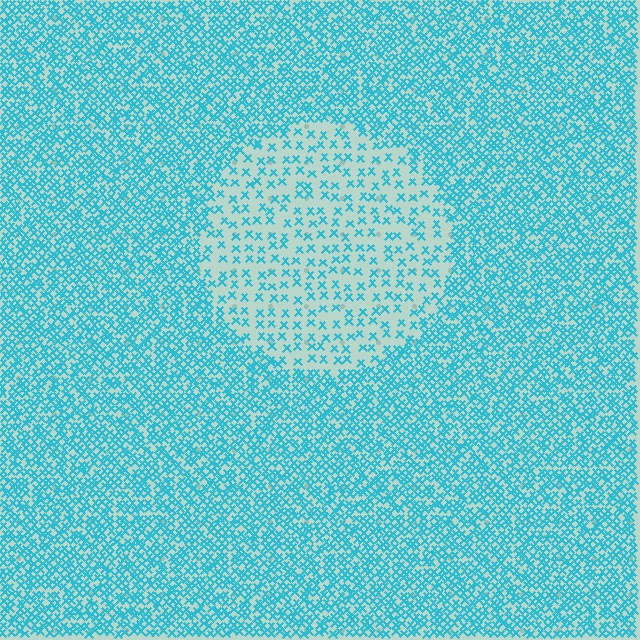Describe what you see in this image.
The image contains small cyan elements arranged at two different densities. A circle-shaped region is visible where the elements are less densely packed than the surrounding area.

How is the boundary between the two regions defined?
The boundary is defined by a change in element density (approximately 2.7x ratio). All elements are the same color, size, and shape.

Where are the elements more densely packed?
The elements are more densely packed outside the circle boundary.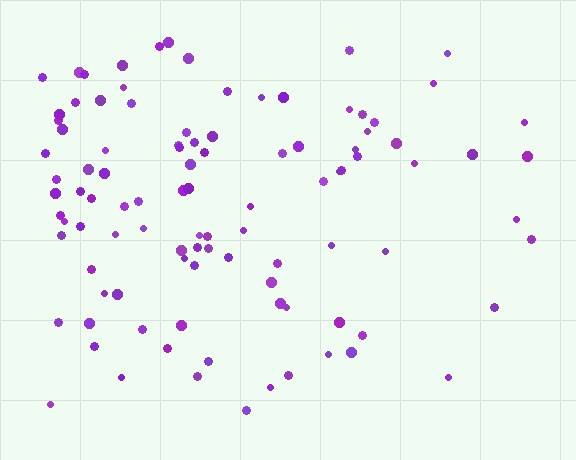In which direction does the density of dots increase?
From right to left, with the left side densest.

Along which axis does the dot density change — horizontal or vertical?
Horizontal.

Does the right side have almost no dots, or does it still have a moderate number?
Still a moderate number, just noticeably fewer than the left.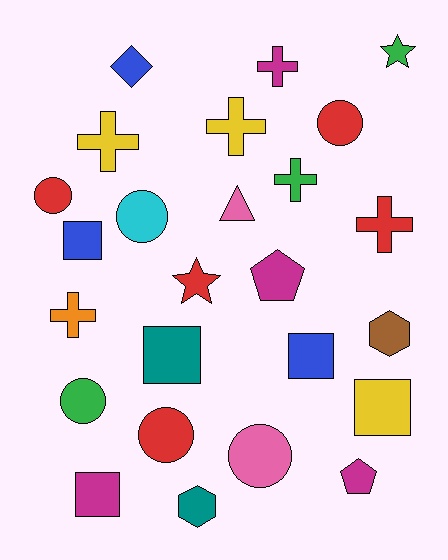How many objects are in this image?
There are 25 objects.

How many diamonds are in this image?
There is 1 diamond.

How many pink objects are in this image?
There are 2 pink objects.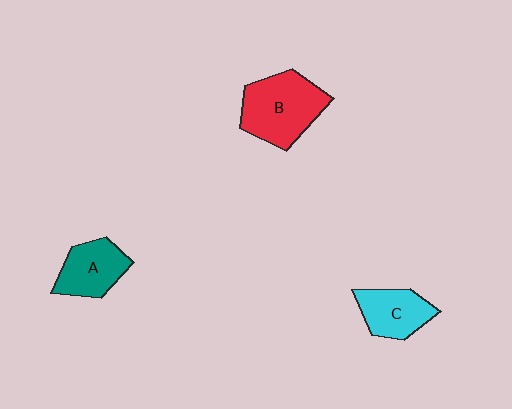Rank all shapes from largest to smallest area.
From largest to smallest: B (red), A (teal), C (cyan).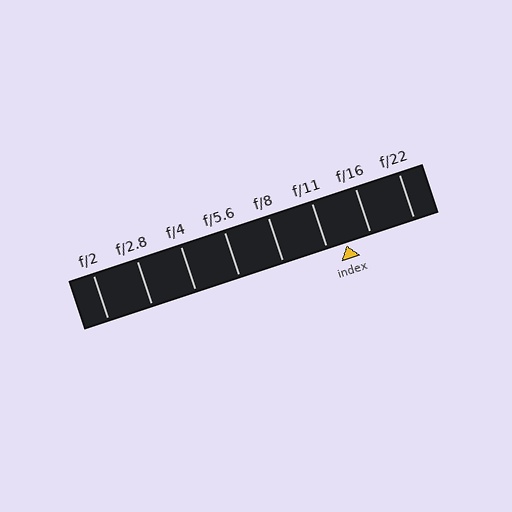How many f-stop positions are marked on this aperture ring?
There are 8 f-stop positions marked.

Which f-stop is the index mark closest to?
The index mark is closest to f/11.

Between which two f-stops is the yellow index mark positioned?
The index mark is between f/11 and f/16.